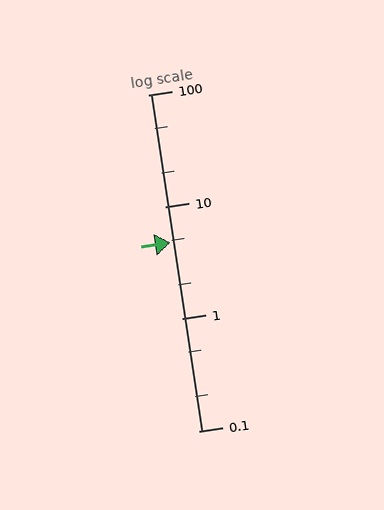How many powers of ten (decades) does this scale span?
The scale spans 3 decades, from 0.1 to 100.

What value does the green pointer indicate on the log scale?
The pointer indicates approximately 4.8.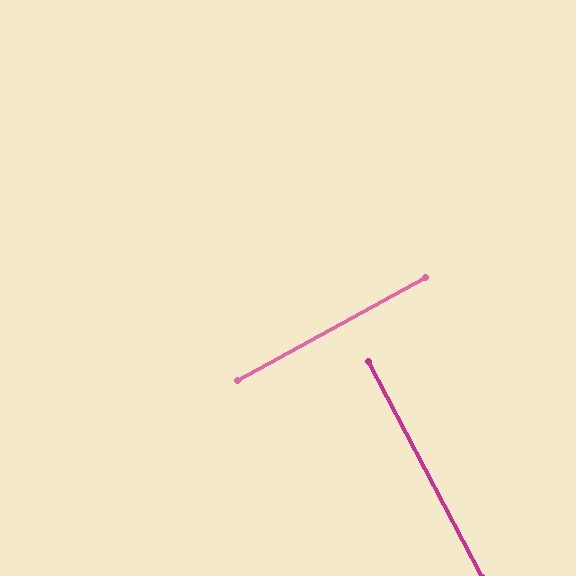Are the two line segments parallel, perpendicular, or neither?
Perpendicular — they meet at approximately 89°.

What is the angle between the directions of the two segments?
Approximately 89 degrees.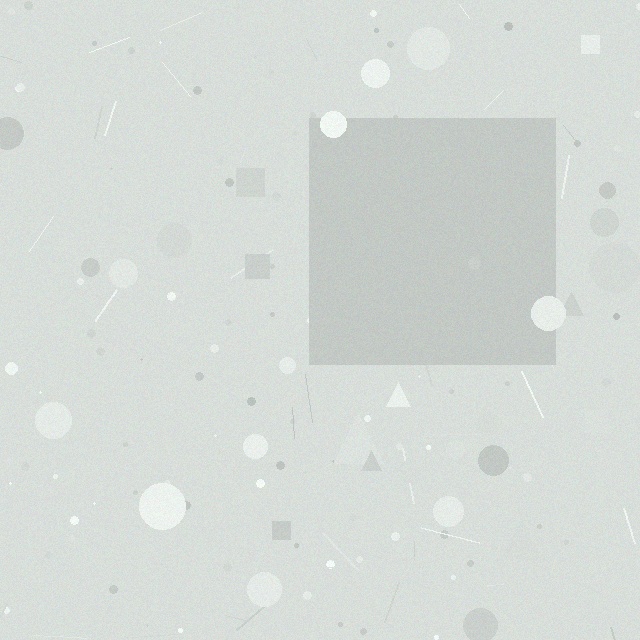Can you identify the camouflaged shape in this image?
The camouflaged shape is a square.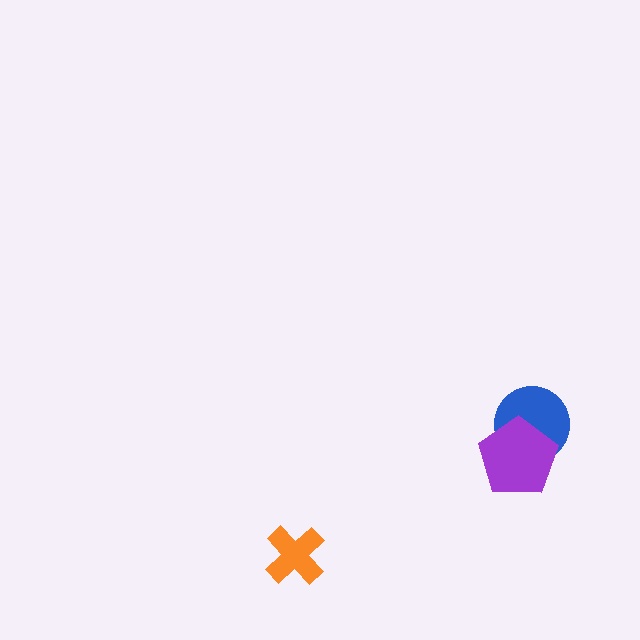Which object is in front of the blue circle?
The purple pentagon is in front of the blue circle.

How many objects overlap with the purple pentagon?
1 object overlaps with the purple pentagon.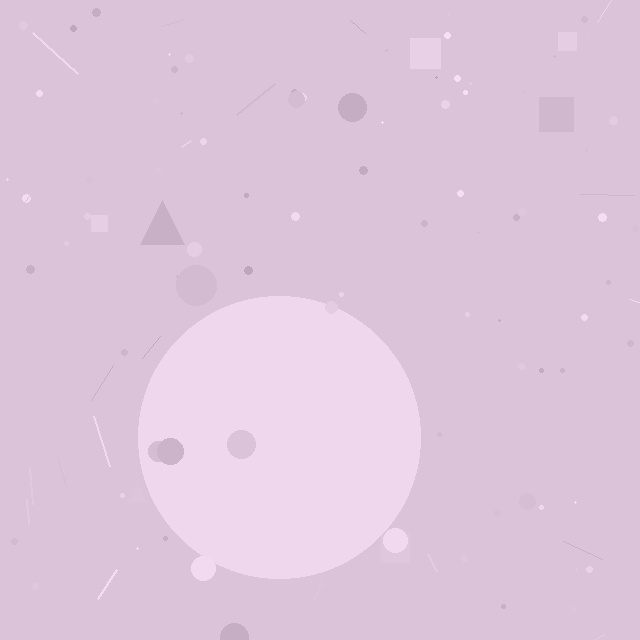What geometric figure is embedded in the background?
A circle is embedded in the background.